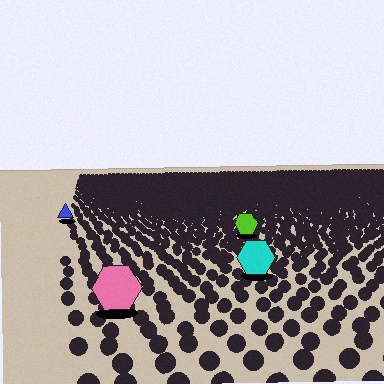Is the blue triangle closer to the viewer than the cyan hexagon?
No. The cyan hexagon is closer — you can tell from the texture gradient: the ground texture is coarser near it.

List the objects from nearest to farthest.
From nearest to farthest: the pink hexagon, the cyan hexagon, the lime hexagon, the blue triangle.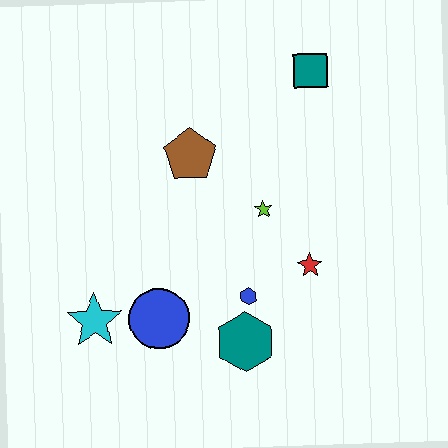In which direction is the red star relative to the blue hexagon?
The red star is to the right of the blue hexagon.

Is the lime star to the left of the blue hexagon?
No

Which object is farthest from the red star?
The cyan star is farthest from the red star.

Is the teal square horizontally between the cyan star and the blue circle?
No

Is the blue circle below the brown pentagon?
Yes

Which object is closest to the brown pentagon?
The lime star is closest to the brown pentagon.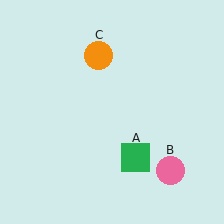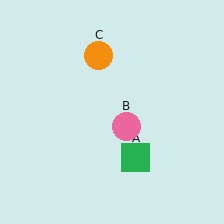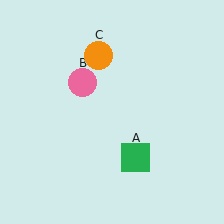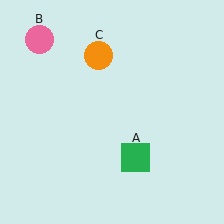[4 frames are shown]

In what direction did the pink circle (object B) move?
The pink circle (object B) moved up and to the left.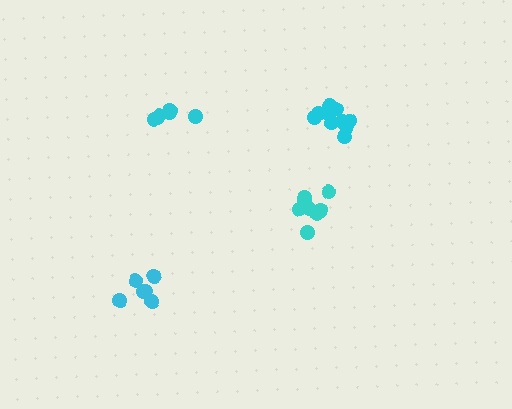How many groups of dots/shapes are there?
There are 4 groups.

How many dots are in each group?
Group 1: 6 dots, Group 2: 12 dots, Group 3: 8 dots, Group 4: 6 dots (32 total).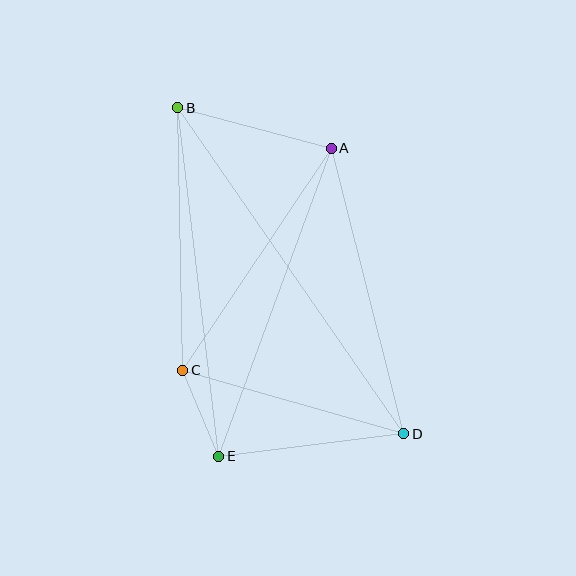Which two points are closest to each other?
Points C and E are closest to each other.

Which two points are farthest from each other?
Points B and D are farthest from each other.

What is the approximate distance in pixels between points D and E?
The distance between D and E is approximately 186 pixels.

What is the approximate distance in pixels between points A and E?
The distance between A and E is approximately 327 pixels.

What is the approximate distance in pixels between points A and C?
The distance between A and C is approximately 267 pixels.